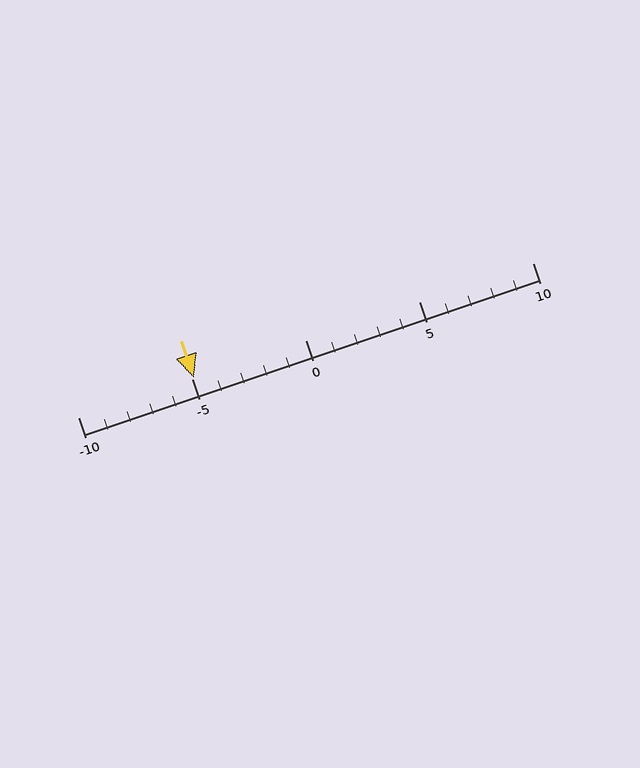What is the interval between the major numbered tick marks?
The major tick marks are spaced 5 units apart.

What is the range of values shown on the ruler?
The ruler shows values from -10 to 10.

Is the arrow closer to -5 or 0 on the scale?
The arrow is closer to -5.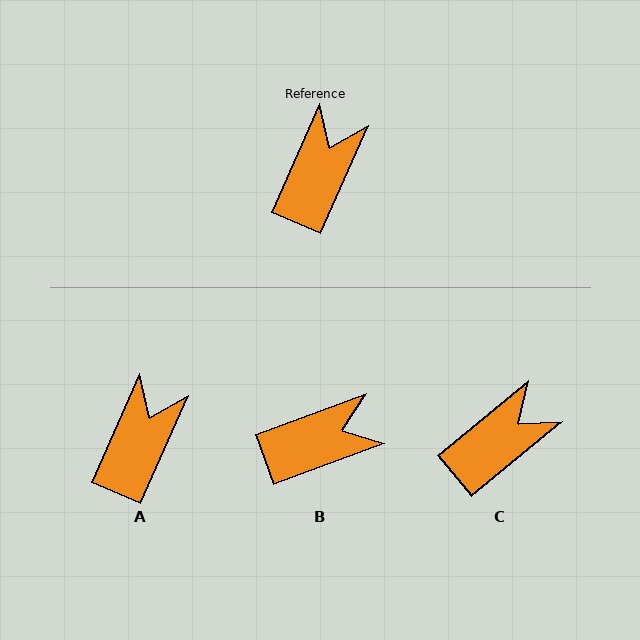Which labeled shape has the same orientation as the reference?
A.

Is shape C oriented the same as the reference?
No, it is off by about 27 degrees.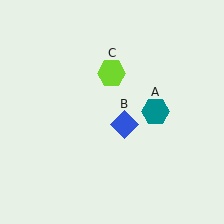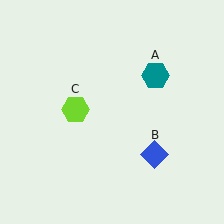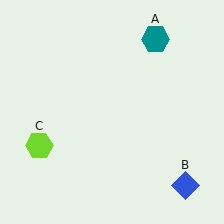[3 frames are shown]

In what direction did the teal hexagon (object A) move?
The teal hexagon (object A) moved up.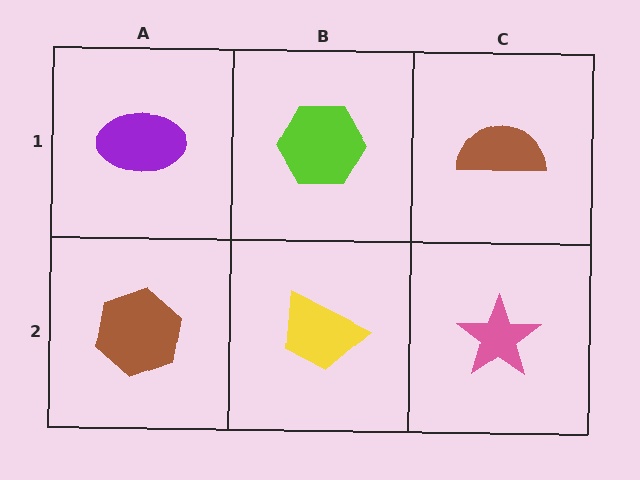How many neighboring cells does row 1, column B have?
3.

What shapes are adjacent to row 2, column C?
A brown semicircle (row 1, column C), a yellow trapezoid (row 2, column B).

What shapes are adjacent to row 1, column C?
A pink star (row 2, column C), a lime hexagon (row 1, column B).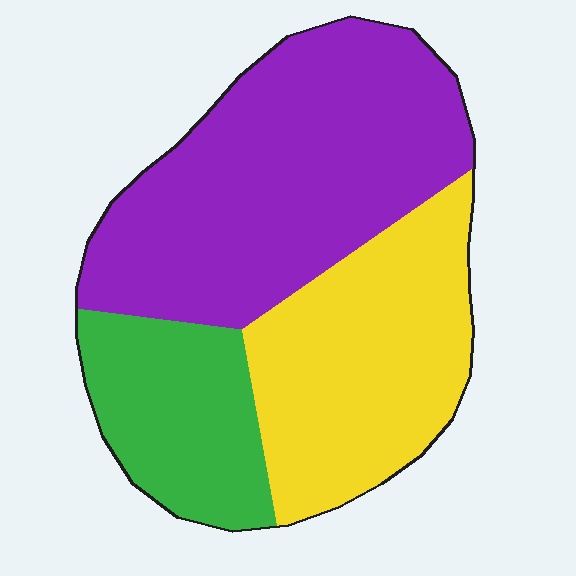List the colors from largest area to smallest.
From largest to smallest: purple, yellow, green.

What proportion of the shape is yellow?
Yellow takes up about one third (1/3) of the shape.